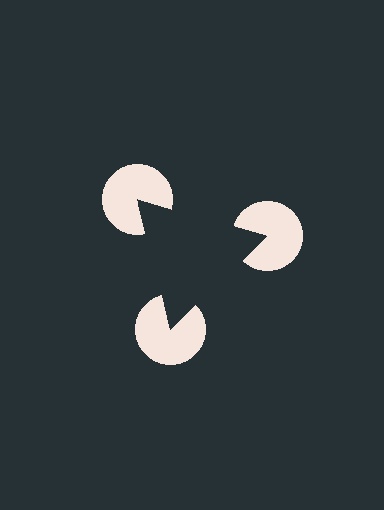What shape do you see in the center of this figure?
An illusory triangle — its edges are inferred from the aligned wedge cuts in the pac-man discs, not physically drawn.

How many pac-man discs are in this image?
There are 3 — one at each vertex of the illusory triangle.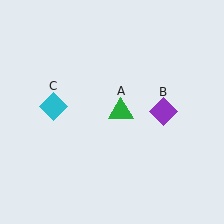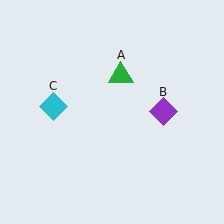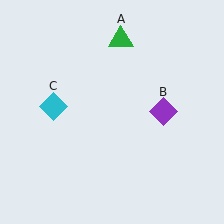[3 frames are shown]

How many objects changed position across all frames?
1 object changed position: green triangle (object A).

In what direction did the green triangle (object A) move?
The green triangle (object A) moved up.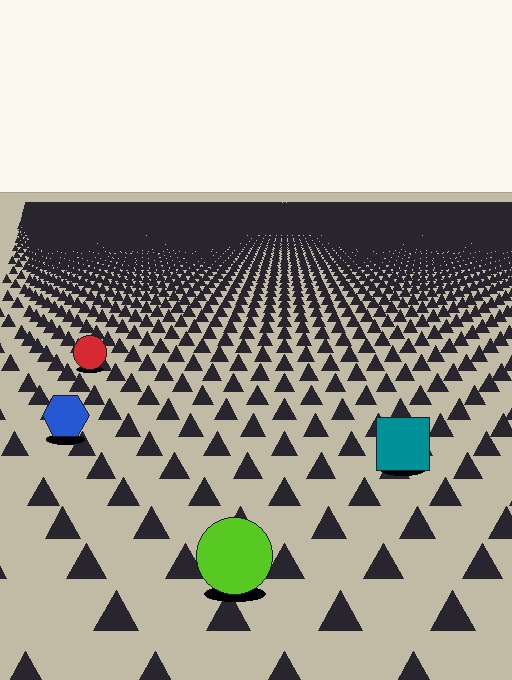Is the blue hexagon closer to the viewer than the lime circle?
No. The lime circle is closer — you can tell from the texture gradient: the ground texture is coarser near it.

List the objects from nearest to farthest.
From nearest to farthest: the lime circle, the teal square, the blue hexagon, the red circle.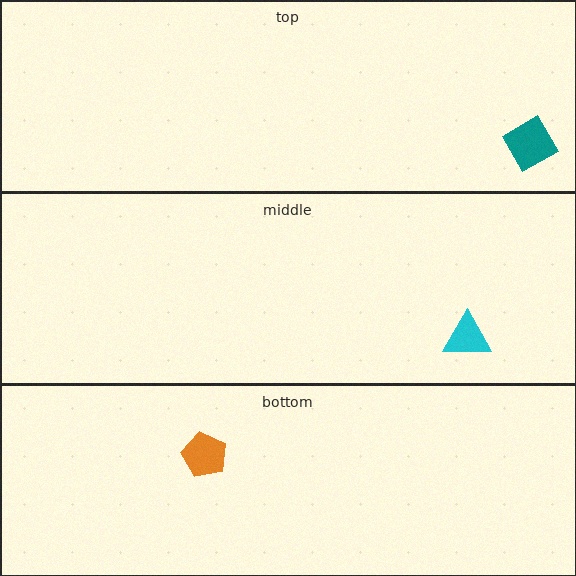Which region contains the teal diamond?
The top region.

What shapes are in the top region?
The teal diamond.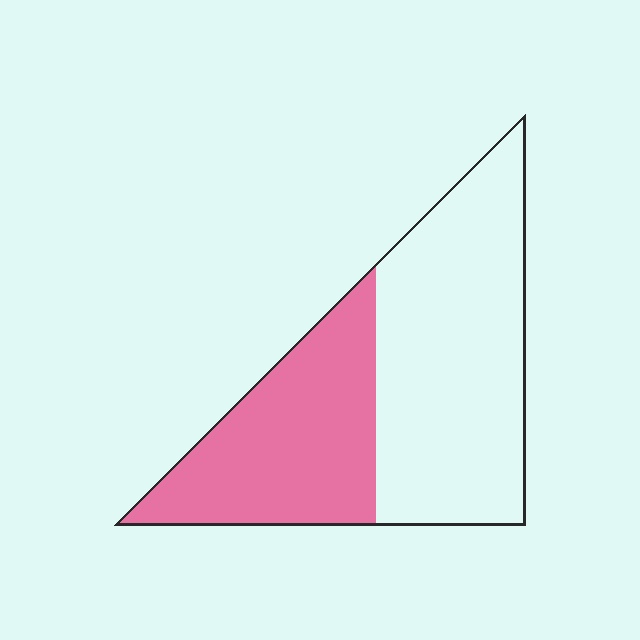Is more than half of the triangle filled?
No.